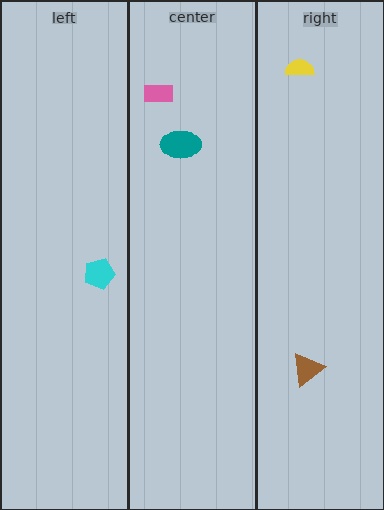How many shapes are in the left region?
1.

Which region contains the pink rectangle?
The center region.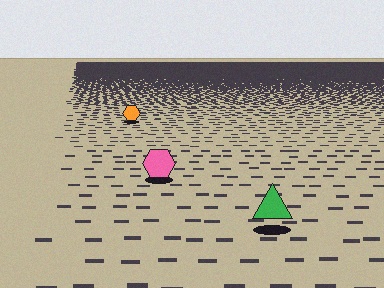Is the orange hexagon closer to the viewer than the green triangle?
No. The green triangle is closer — you can tell from the texture gradient: the ground texture is coarser near it.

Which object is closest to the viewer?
The green triangle is closest. The texture marks near it are larger and more spread out.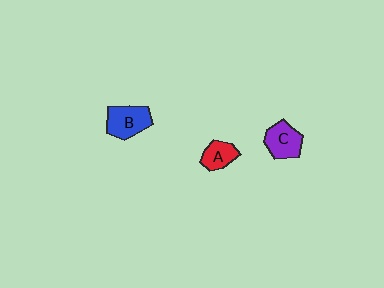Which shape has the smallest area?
Shape A (red).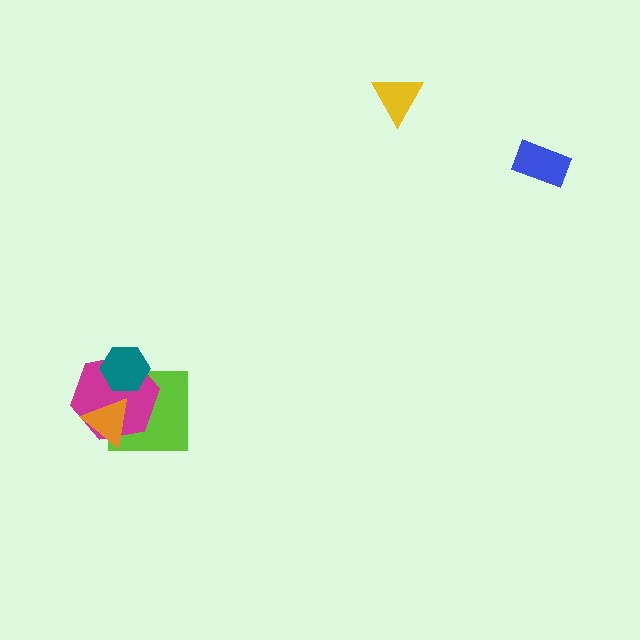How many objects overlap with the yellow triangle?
0 objects overlap with the yellow triangle.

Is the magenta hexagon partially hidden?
Yes, it is partially covered by another shape.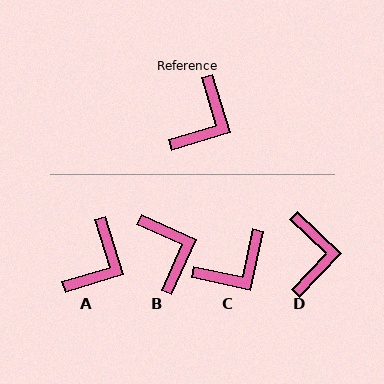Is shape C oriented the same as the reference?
No, it is off by about 29 degrees.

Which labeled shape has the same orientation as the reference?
A.